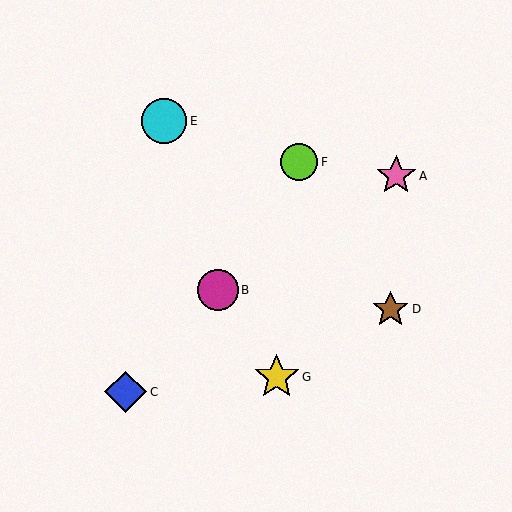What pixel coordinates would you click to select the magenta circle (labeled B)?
Click at (218, 290) to select the magenta circle B.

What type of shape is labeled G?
Shape G is a yellow star.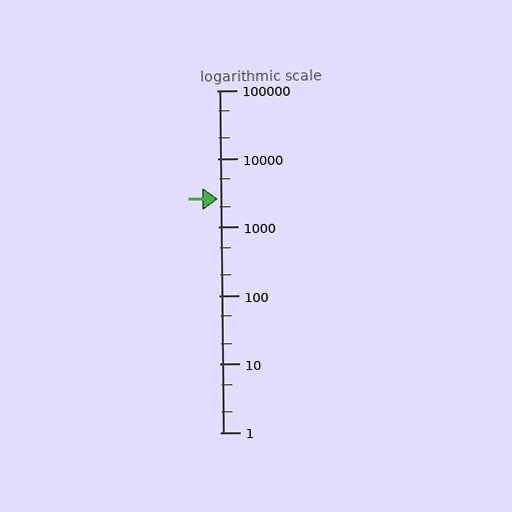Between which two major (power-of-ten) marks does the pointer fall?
The pointer is between 1000 and 10000.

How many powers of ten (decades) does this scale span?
The scale spans 5 decades, from 1 to 100000.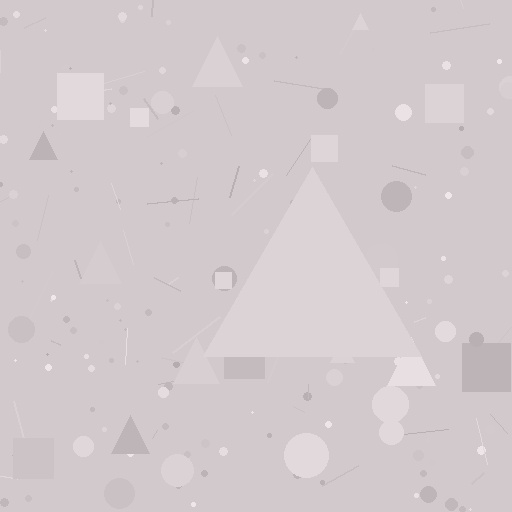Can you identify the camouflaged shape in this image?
The camouflaged shape is a triangle.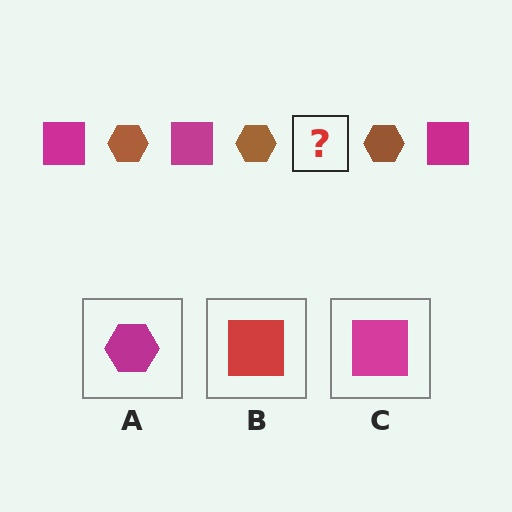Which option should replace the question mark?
Option C.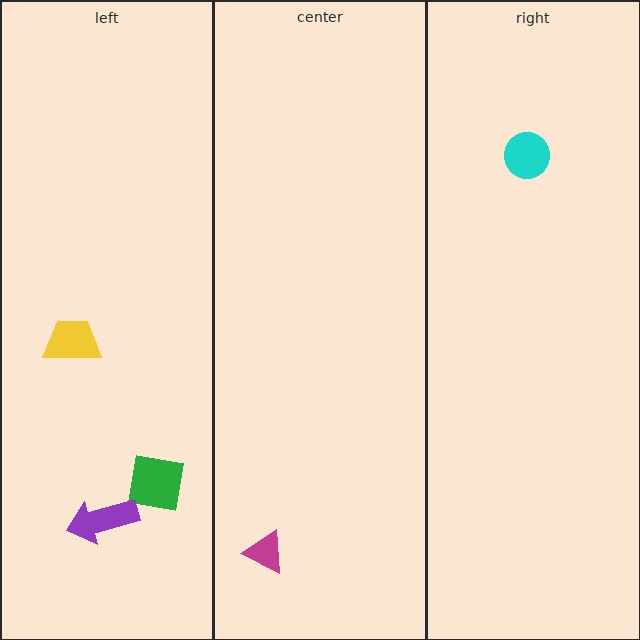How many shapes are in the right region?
1.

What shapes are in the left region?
The green square, the purple arrow, the yellow trapezoid.